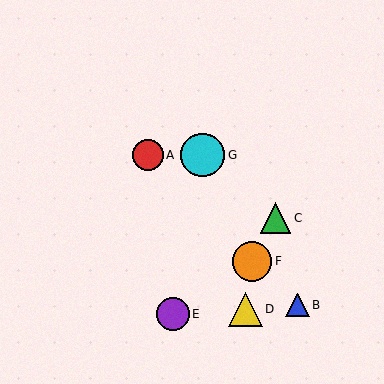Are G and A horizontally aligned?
Yes, both are at y≈155.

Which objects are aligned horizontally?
Objects A, G are aligned horizontally.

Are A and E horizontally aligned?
No, A is at y≈155 and E is at y≈314.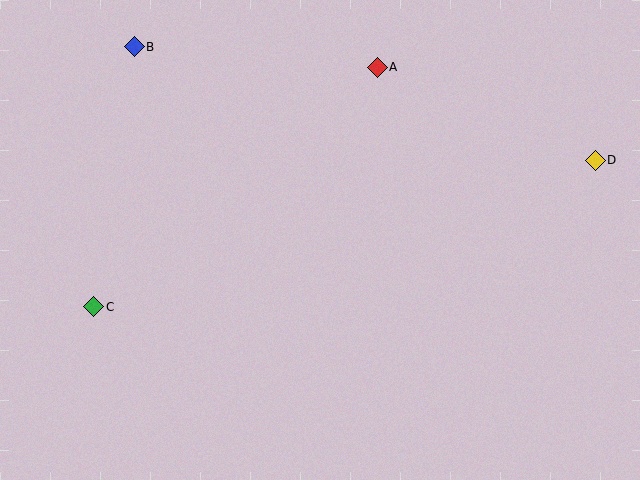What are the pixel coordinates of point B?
Point B is at (134, 47).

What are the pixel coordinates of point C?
Point C is at (94, 307).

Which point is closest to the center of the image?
Point A at (377, 67) is closest to the center.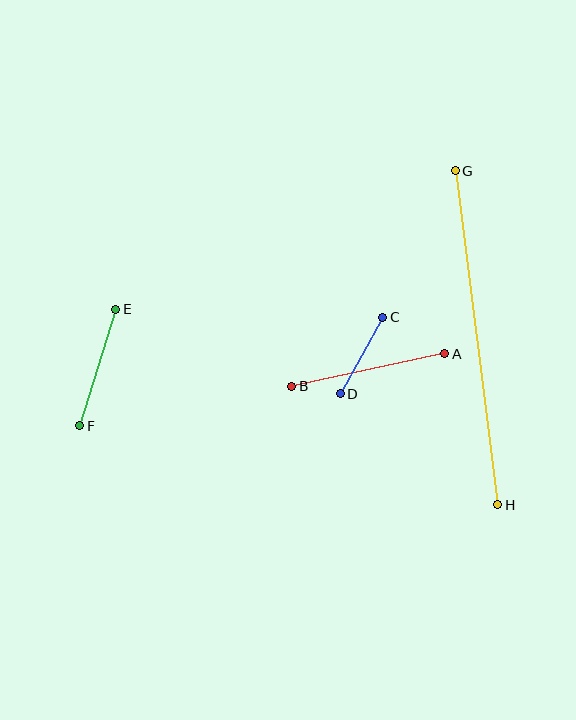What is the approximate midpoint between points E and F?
The midpoint is at approximately (98, 367) pixels.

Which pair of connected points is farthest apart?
Points G and H are farthest apart.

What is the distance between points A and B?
The distance is approximately 156 pixels.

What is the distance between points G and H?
The distance is approximately 337 pixels.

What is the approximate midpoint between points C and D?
The midpoint is at approximately (362, 356) pixels.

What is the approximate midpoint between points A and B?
The midpoint is at approximately (368, 370) pixels.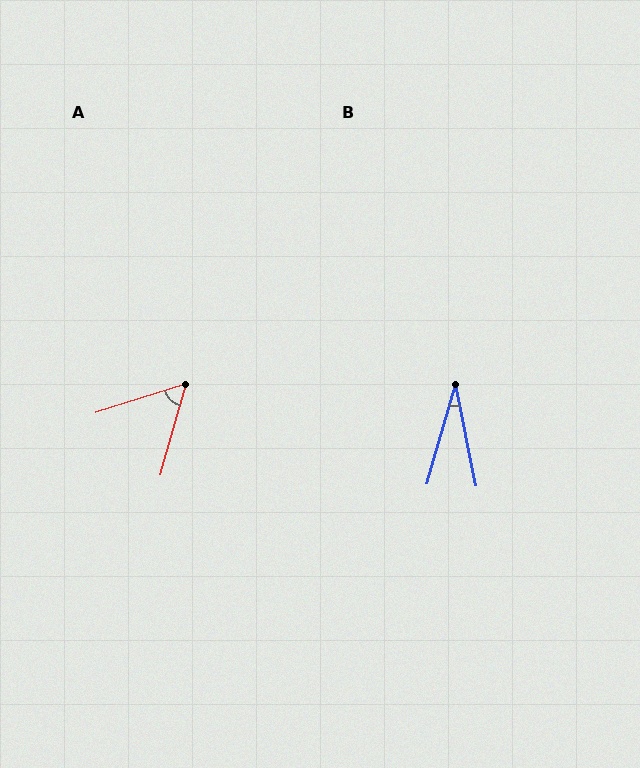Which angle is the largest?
A, at approximately 57 degrees.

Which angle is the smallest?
B, at approximately 28 degrees.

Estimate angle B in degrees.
Approximately 28 degrees.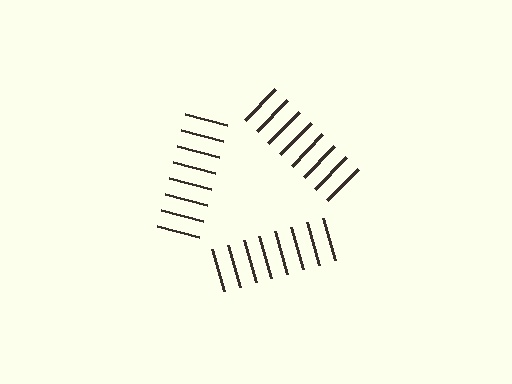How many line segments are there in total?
24 — 8 along each of the 3 edges.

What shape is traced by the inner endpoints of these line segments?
An illusory triangle — the line segments terminate on its edges but no continuous stroke is drawn.